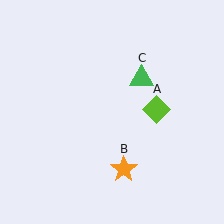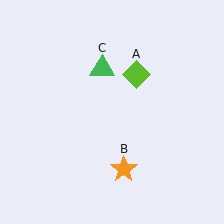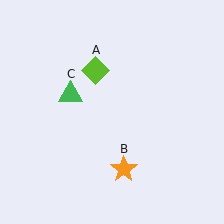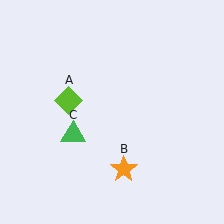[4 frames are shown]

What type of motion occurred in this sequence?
The lime diamond (object A), green triangle (object C) rotated counterclockwise around the center of the scene.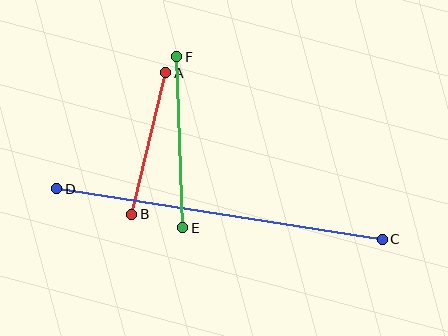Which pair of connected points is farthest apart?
Points C and D are farthest apart.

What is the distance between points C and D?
The distance is approximately 329 pixels.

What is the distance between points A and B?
The distance is approximately 146 pixels.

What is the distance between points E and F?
The distance is approximately 171 pixels.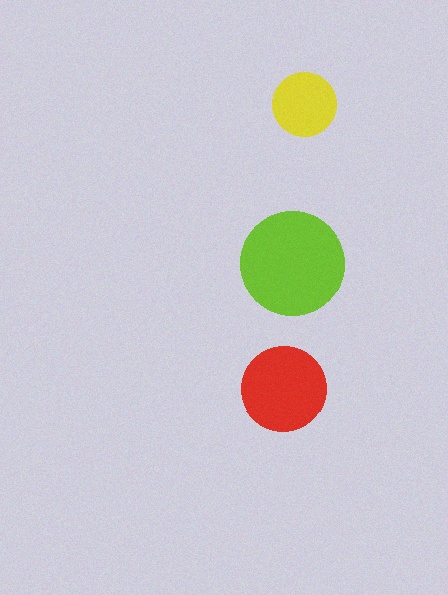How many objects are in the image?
There are 3 objects in the image.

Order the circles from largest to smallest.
the lime one, the red one, the yellow one.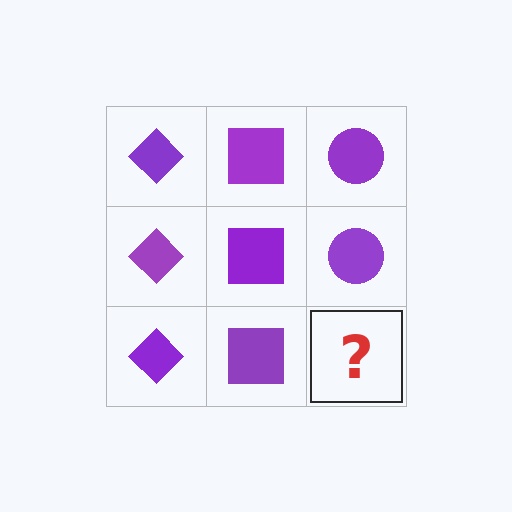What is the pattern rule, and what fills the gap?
The rule is that each column has a consistent shape. The gap should be filled with a purple circle.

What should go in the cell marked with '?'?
The missing cell should contain a purple circle.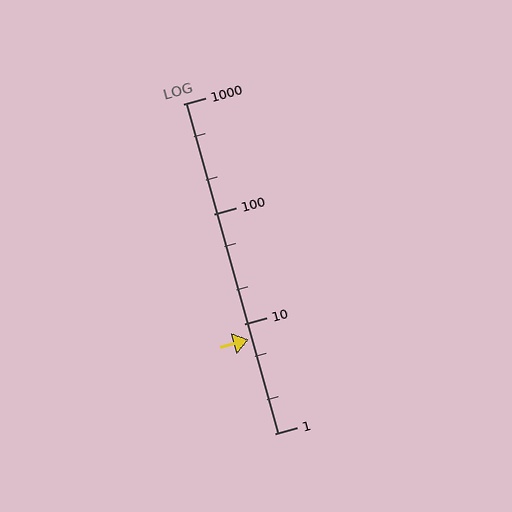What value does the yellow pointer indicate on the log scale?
The pointer indicates approximately 7.1.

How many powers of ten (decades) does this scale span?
The scale spans 3 decades, from 1 to 1000.